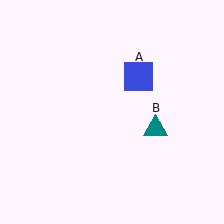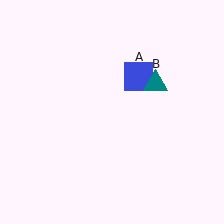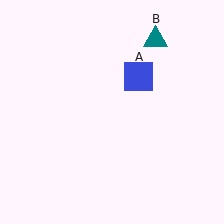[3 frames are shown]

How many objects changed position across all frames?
1 object changed position: teal triangle (object B).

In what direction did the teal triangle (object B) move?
The teal triangle (object B) moved up.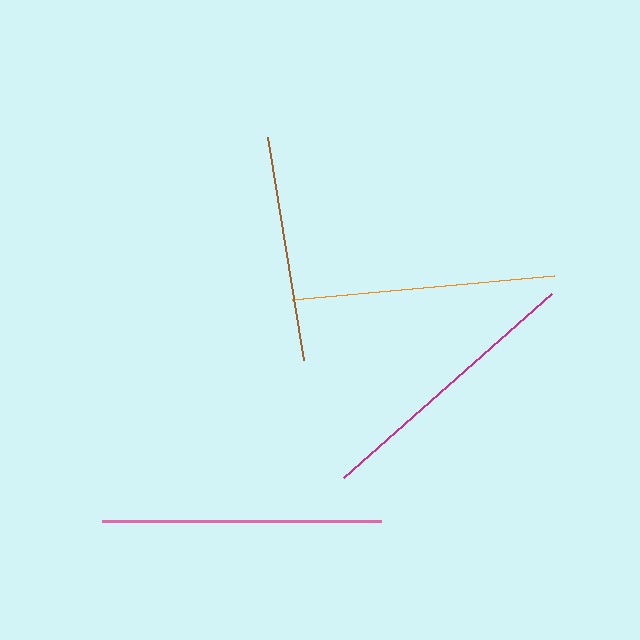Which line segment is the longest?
The pink line is the longest at approximately 279 pixels.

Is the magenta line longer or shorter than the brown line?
The magenta line is longer than the brown line.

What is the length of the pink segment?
The pink segment is approximately 279 pixels long.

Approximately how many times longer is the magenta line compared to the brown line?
The magenta line is approximately 1.2 times the length of the brown line.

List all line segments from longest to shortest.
From longest to shortest: pink, magenta, orange, brown.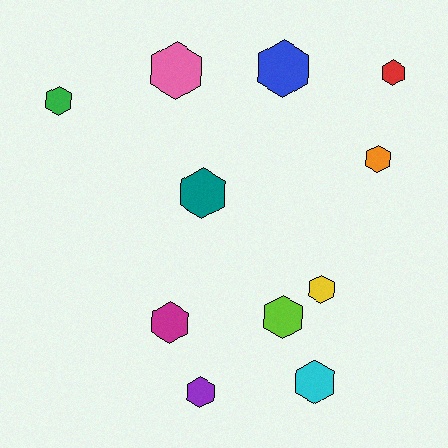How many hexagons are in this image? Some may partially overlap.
There are 11 hexagons.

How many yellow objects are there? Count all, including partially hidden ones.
There is 1 yellow object.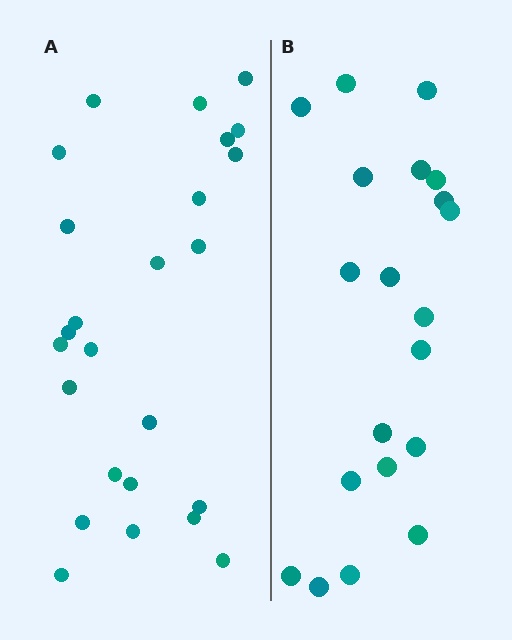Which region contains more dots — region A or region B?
Region A (the left region) has more dots.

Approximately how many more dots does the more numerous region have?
Region A has about 5 more dots than region B.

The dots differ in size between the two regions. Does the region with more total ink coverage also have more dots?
No. Region B has more total ink coverage because its dots are larger, but region A actually contains more individual dots. Total area can be misleading — the number of items is what matters here.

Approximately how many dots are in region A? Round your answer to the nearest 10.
About 20 dots. (The exact count is 25, which rounds to 20.)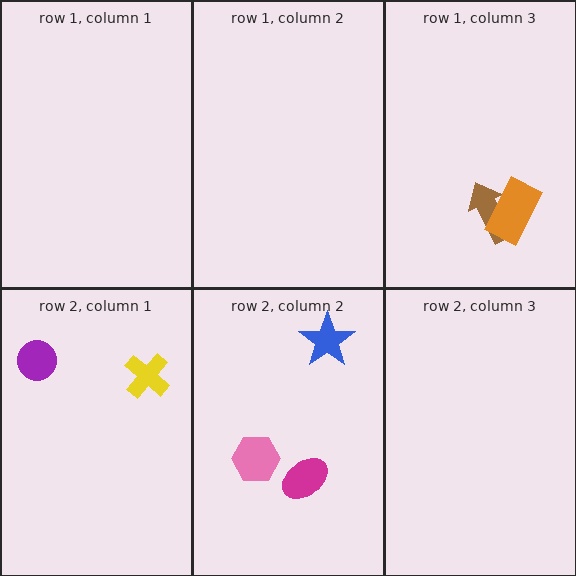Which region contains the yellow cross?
The row 2, column 1 region.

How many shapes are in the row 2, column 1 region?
2.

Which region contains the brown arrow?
The row 1, column 3 region.